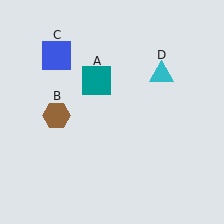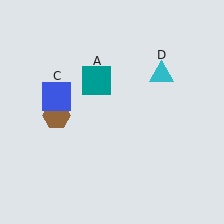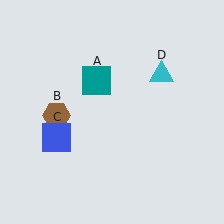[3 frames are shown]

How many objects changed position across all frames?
1 object changed position: blue square (object C).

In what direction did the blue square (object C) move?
The blue square (object C) moved down.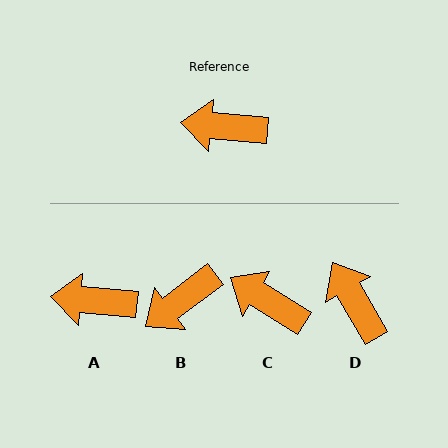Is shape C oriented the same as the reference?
No, it is off by about 26 degrees.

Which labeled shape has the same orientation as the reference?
A.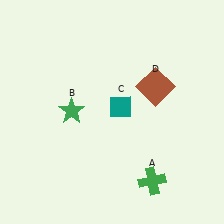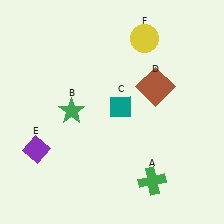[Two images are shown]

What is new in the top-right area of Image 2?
A yellow circle (F) was added in the top-right area of Image 2.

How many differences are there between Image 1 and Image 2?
There are 2 differences between the two images.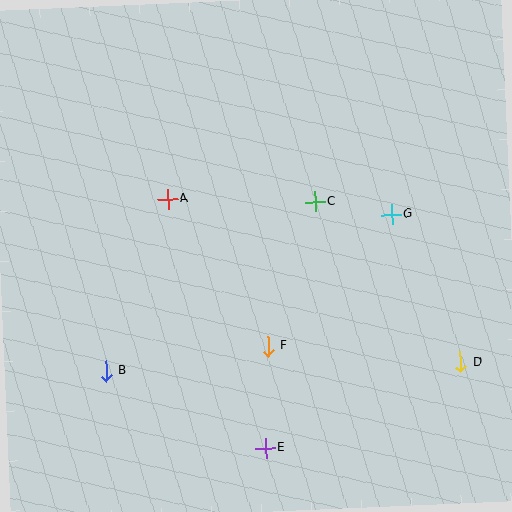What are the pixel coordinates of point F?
Point F is at (268, 346).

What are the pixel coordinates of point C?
Point C is at (315, 201).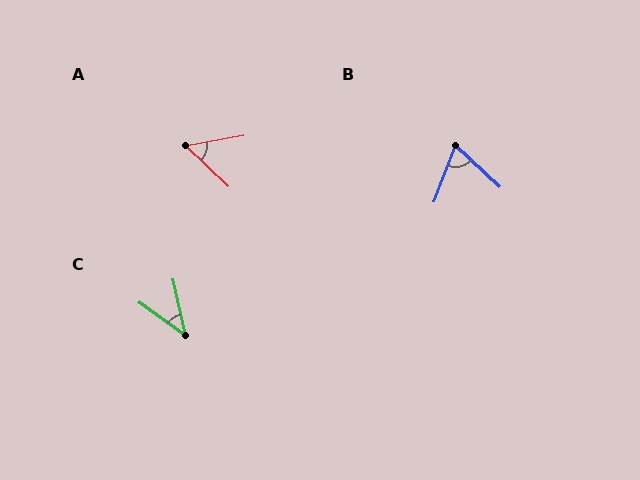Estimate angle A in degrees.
Approximately 54 degrees.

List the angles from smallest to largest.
C (42°), A (54°), B (68°).